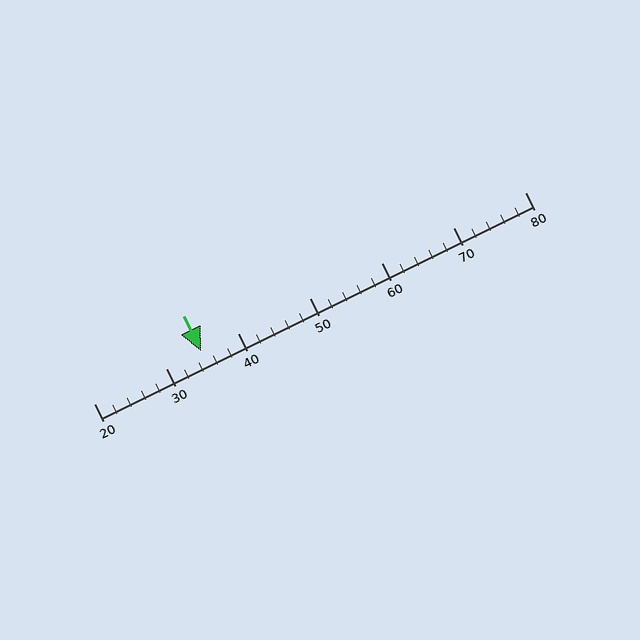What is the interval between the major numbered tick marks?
The major tick marks are spaced 10 units apart.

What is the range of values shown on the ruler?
The ruler shows values from 20 to 80.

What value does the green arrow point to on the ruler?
The green arrow points to approximately 35.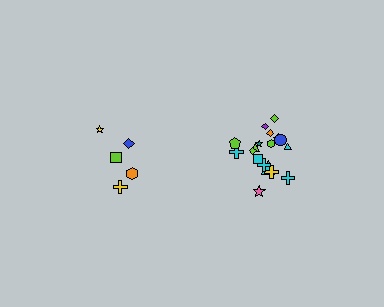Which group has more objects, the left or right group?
The right group.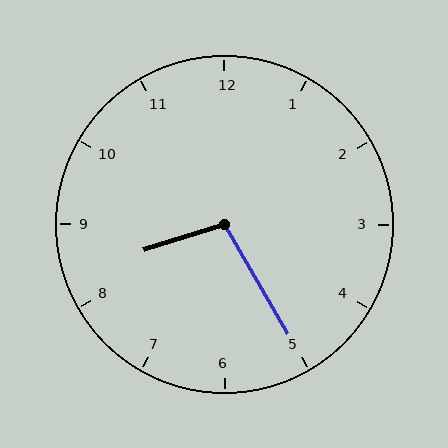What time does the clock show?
8:25.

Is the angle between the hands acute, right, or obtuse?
It is obtuse.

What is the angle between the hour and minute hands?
Approximately 102 degrees.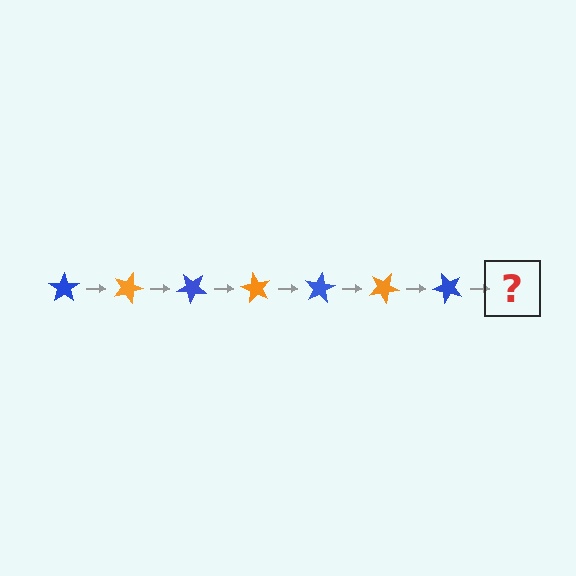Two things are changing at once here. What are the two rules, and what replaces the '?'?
The two rules are that it rotates 20 degrees each step and the color cycles through blue and orange. The '?' should be an orange star, rotated 140 degrees from the start.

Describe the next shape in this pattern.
It should be an orange star, rotated 140 degrees from the start.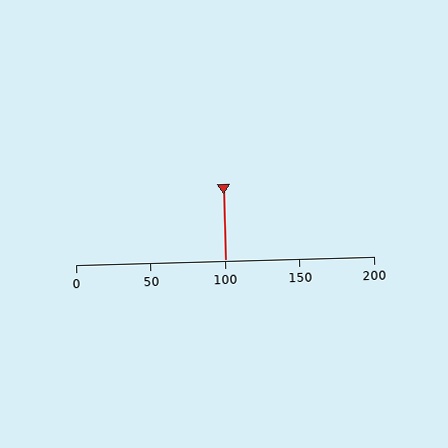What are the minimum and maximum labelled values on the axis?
The axis runs from 0 to 200.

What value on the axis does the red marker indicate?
The marker indicates approximately 100.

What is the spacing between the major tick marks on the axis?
The major ticks are spaced 50 apart.